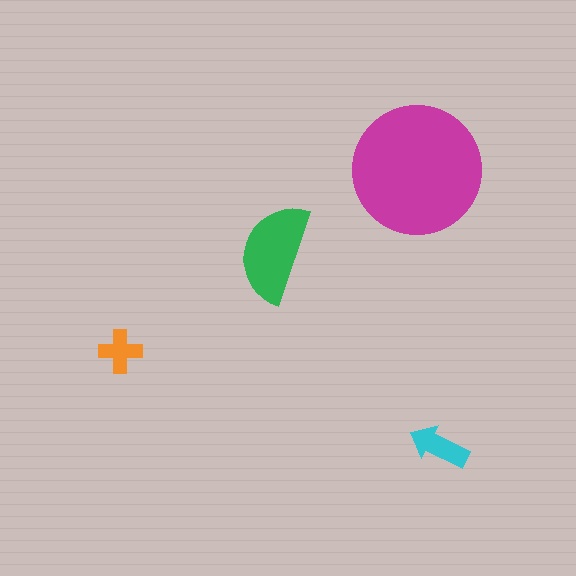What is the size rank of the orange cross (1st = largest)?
4th.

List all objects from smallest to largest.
The orange cross, the cyan arrow, the green semicircle, the magenta circle.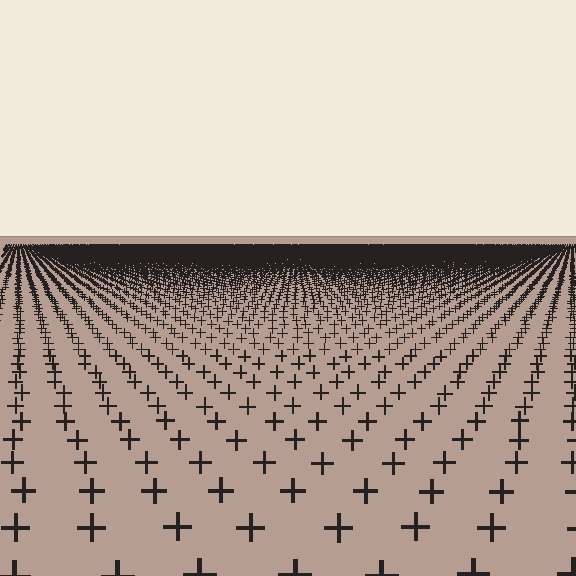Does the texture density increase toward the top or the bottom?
Density increases toward the top.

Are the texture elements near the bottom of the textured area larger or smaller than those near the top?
Larger. Near the bottom, elements are closer to the viewer and appear at a bigger on-screen size.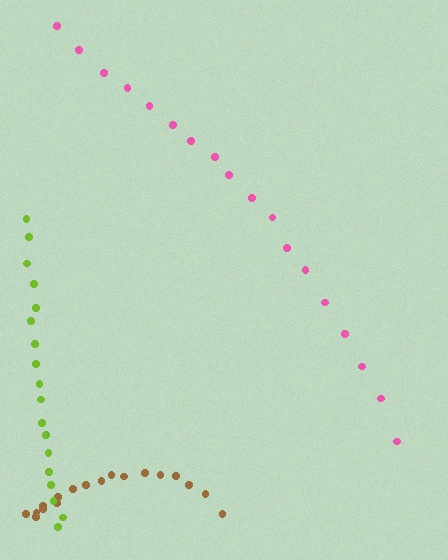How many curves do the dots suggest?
There are 3 distinct paths.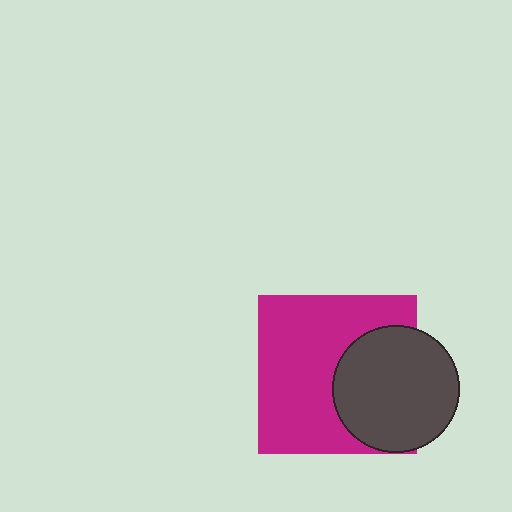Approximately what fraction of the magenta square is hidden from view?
Roughly 36% of the magenta square is hidden behind the dark gray circle.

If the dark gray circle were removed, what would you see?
You would see the complete magenta square.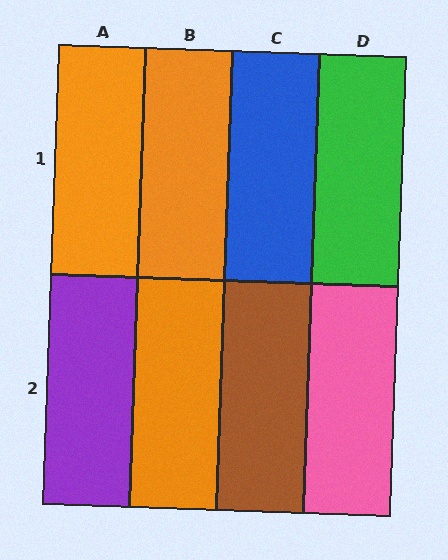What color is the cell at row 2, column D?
Pink.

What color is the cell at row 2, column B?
Orange.